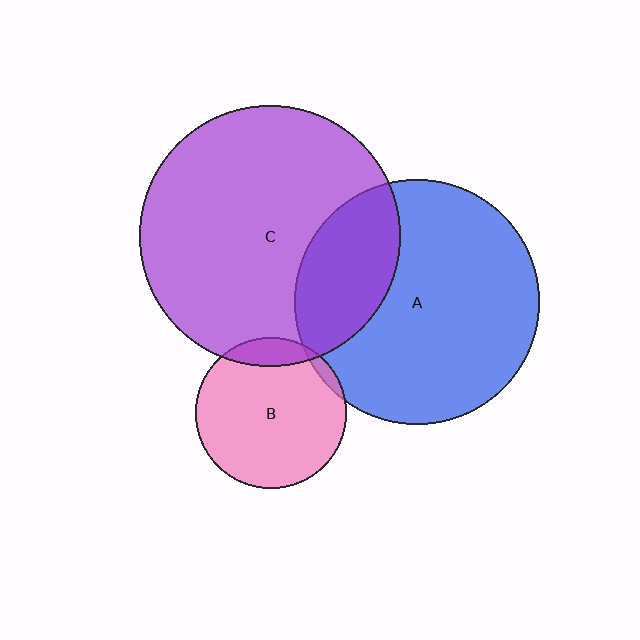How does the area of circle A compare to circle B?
Approximately 2.6 times.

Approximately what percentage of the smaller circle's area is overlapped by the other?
Approximately 5%.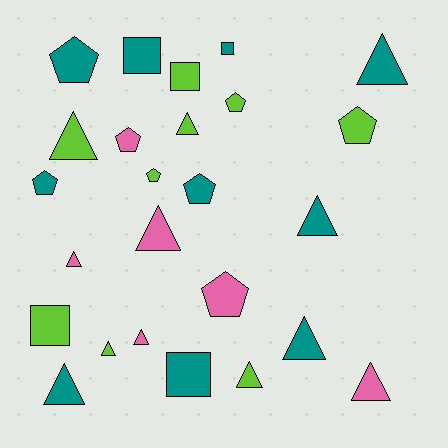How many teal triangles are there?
There are 4 teal triangles.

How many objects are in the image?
There are 25 objects.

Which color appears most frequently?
Teal, with 10 objects.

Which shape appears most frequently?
Triangle, with 12 objects.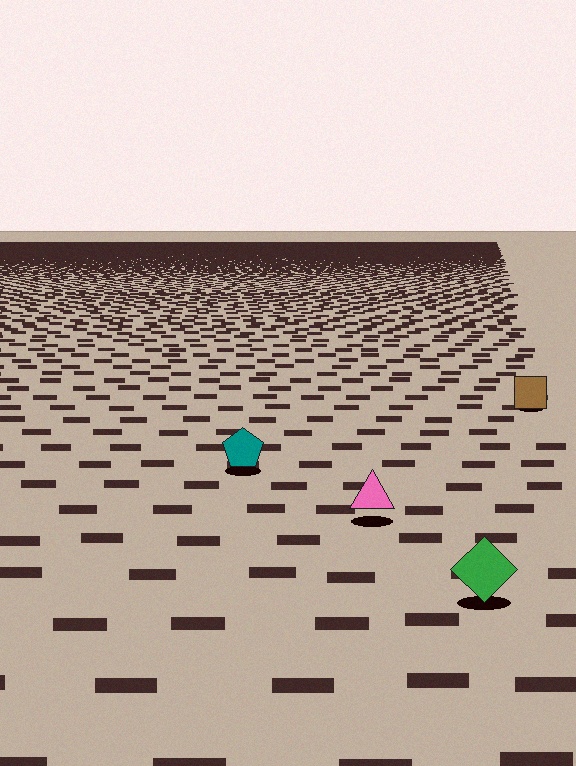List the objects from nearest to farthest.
From nearest to farthest: the green diamond, the pink triangle, the teal pentagon, the brown square.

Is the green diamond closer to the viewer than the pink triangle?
Yes. The green diamond is closer — you can tell from the texture gradient: the ground texture is coarser near it.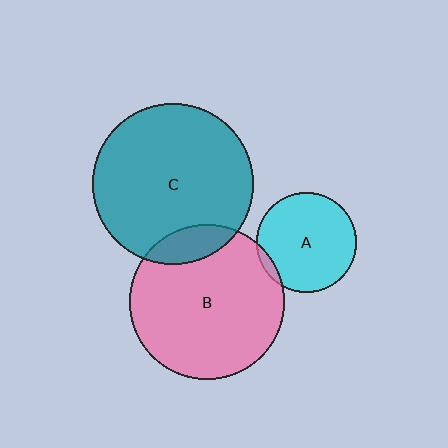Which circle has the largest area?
Circle C (teal).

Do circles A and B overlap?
Yes.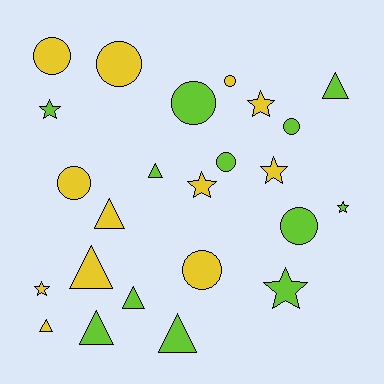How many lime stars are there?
There are 3 lime stars.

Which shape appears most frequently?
Circle, with 9 objects.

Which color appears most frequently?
Yellow, with 12 objects.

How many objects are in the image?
There are 24 objects.